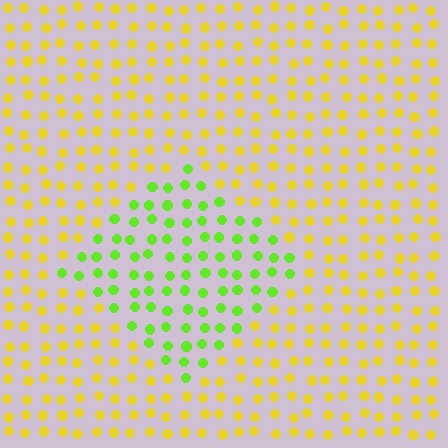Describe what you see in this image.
The image is filled with small yellow elements in a uniform arrangement. A diamond-shaped region is visible where the elements are tinted to a slightly different hue, forming a subtle color boundary.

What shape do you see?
I see a diamond.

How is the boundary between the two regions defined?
The boundary is defined purely by a slight shift in hue (about 48 degrees). Spacing, size, and orientation are identical on both sides.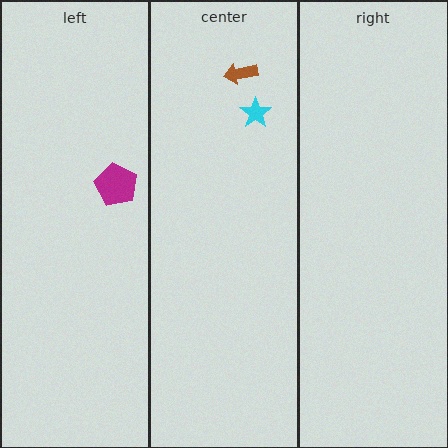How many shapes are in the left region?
1.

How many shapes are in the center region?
2.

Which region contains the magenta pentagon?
The left region.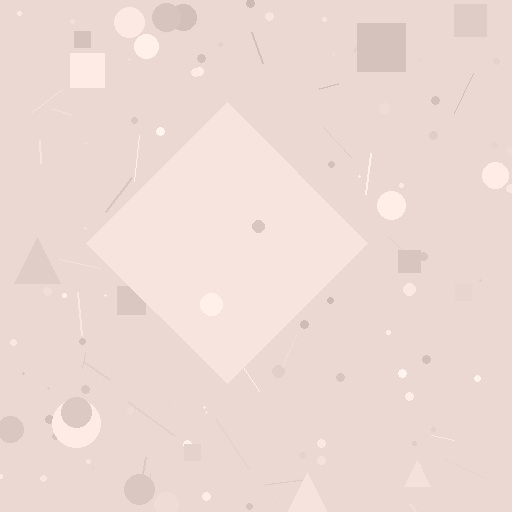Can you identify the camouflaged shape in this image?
The camouflaged shape is a diamond.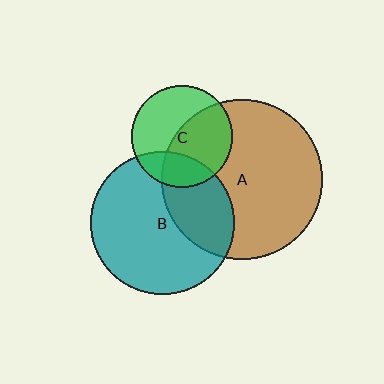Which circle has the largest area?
Circle A (brown).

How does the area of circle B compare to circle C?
Approximately 2.0 times.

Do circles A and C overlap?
Yes.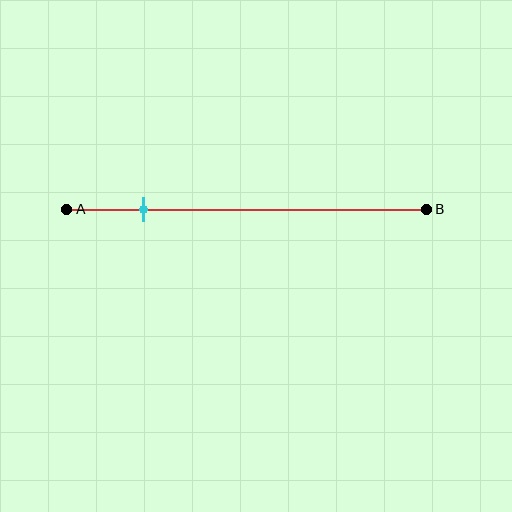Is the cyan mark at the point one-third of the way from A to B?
No, the mark is at about 20% from A, not at the 33% one-third point.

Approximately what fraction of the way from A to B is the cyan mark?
The cyan mark is approximately 20% of the way from A to B.